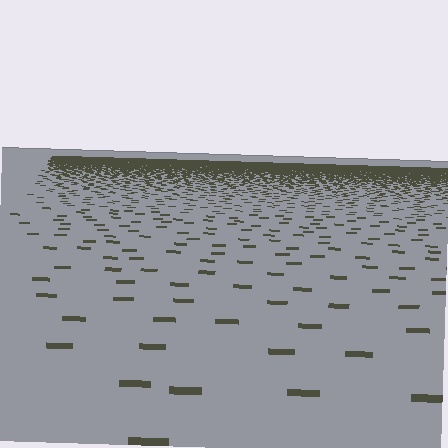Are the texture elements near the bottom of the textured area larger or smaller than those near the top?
Larger. Near the bottom, elements are closer to the viewer and appear at a bigger on-screen size.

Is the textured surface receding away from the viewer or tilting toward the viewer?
The surface is receding away from the viewer. Texture elements get smaller and denser toward the top.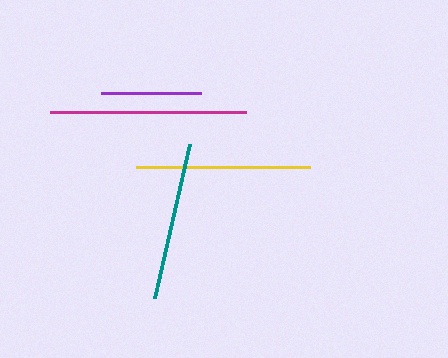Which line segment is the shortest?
The purple line is the shortest at approximately 99 pixels.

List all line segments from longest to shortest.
From longest to shortest: magenta, yellow, teal, purple.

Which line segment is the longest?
The magenta line is the longest at approximately 196 pixels.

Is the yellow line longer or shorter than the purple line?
The yellow line is longer than the purple line.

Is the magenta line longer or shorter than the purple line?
The magenta line is longer than the purple line.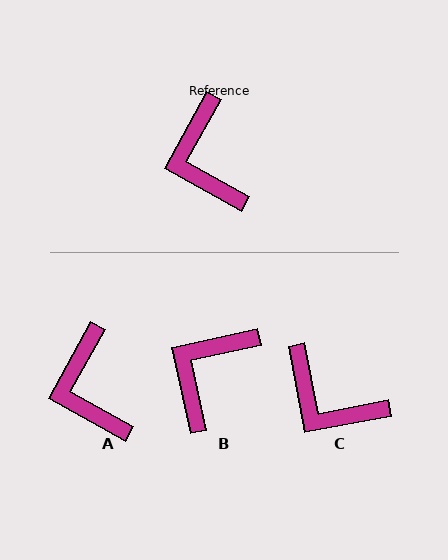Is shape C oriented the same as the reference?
No, it is off by about 40 degrees.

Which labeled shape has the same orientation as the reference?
A.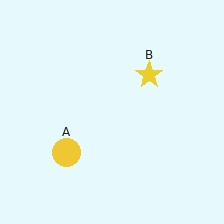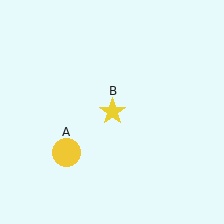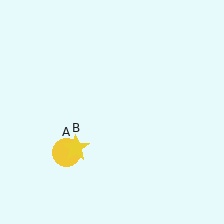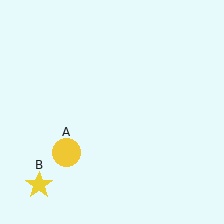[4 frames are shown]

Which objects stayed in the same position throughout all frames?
Yellow circle (object A) remained stationary.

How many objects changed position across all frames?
1 object changed position: yellow star (object B).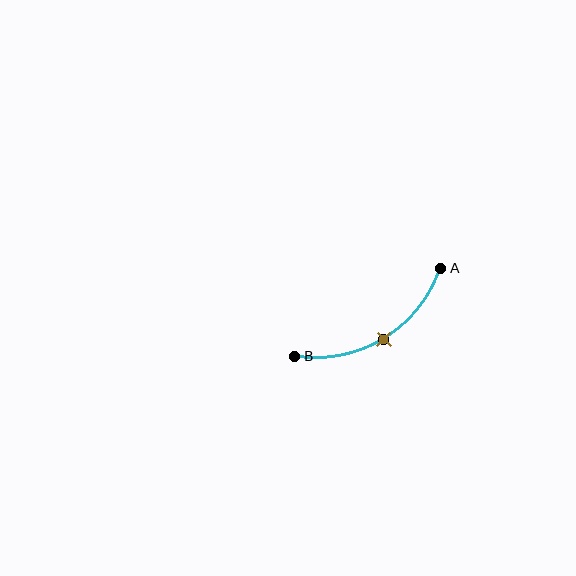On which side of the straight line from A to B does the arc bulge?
The arc bulges below the straight line connecting A and B.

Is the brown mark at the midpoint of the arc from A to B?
Yes. The brown mark lies on the arc at equal arc-length from both A and B — it is the arc midpoint.